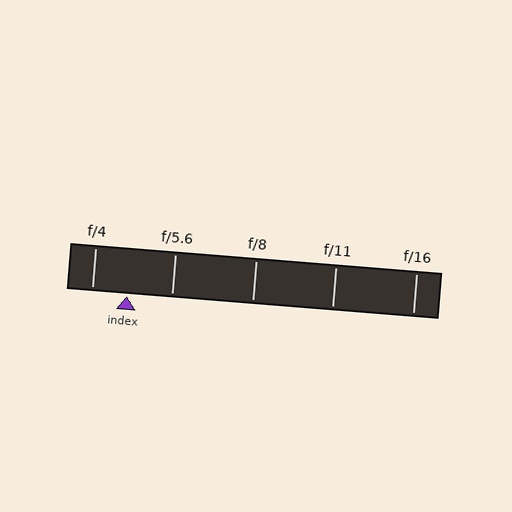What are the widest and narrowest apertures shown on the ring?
The widest aperture shown is f/4 and the narrowest is f/16.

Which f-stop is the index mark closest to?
The index mark is closest to f/4.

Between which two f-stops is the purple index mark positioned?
The index mark is between f/4 and f/5.6.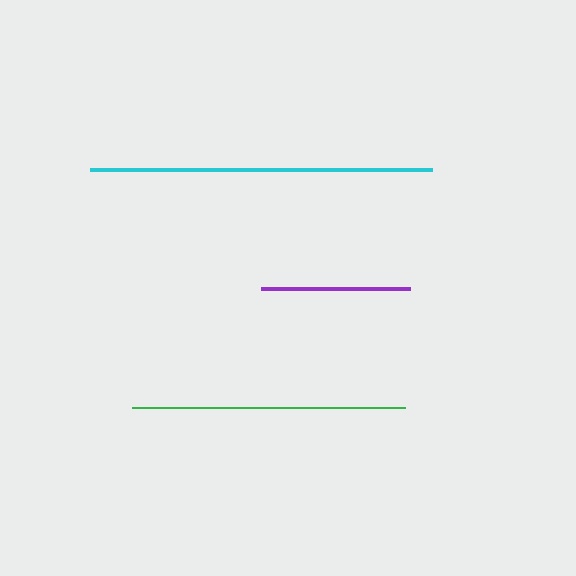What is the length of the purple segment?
The purple segment is approximately 149 pixels long.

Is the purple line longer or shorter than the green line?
The green line is longer than the purple line.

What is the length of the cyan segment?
The cyan segment is approximately 342 pixels long.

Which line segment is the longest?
The cyan line is the longest at approximately 342 pixels.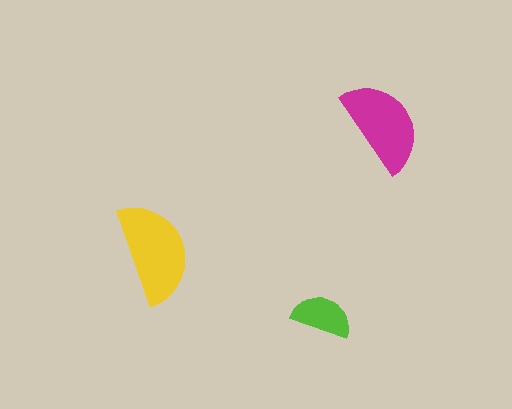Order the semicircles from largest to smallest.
the yellow one, the magenta one, the lime one.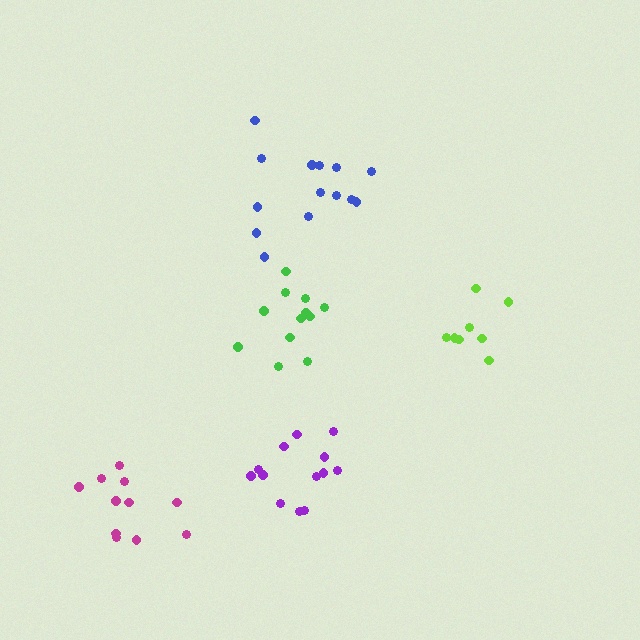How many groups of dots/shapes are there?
There are 5 groups.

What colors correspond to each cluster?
The clusters are colored: magenta, purple, lime, blue, green.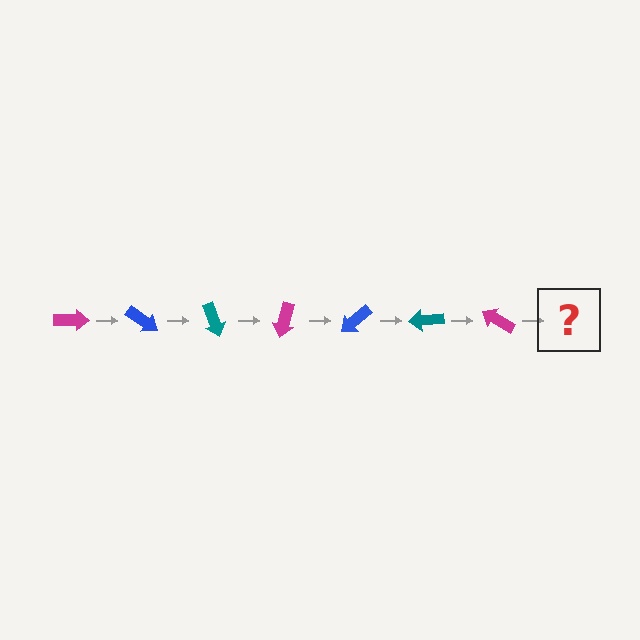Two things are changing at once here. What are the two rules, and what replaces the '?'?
The two rules are that it rotates 35 degrees each step and the color cycles through magenta, blue, and teal. The '?' should be a blue arrow, rotated 245 degrees from the start.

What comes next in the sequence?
The next element should be a blue arrow, rotated 245 degrees from the start.